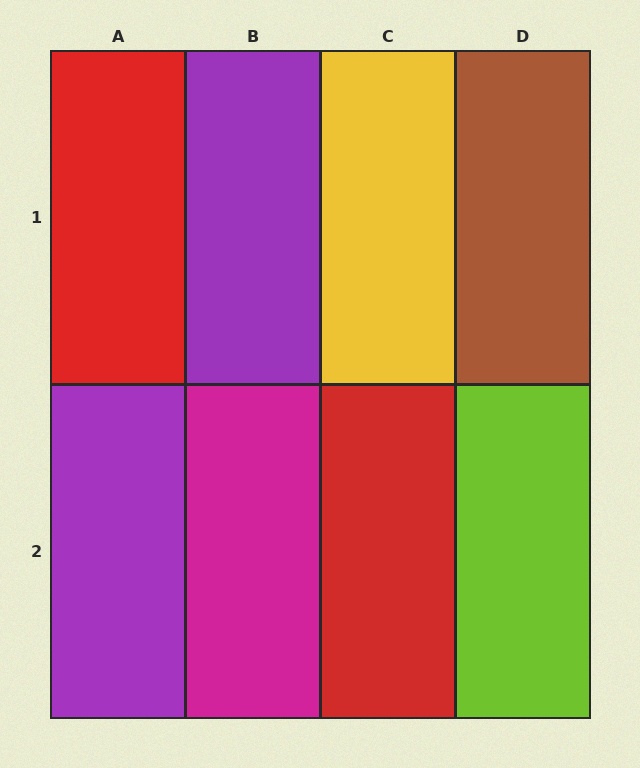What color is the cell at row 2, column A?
Purple.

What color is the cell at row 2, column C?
Red.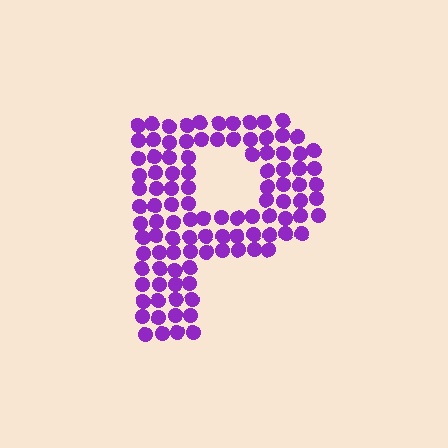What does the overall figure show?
The overall figure shows the letter P.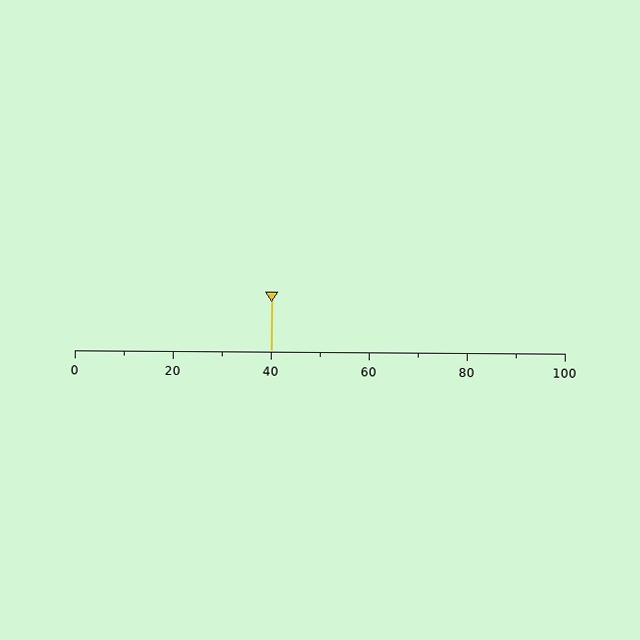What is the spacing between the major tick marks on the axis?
The major ticks are spaced 20 apart.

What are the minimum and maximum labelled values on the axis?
The axis runs from 0 to 100.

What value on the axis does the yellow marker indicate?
The marker indicates approximately 40.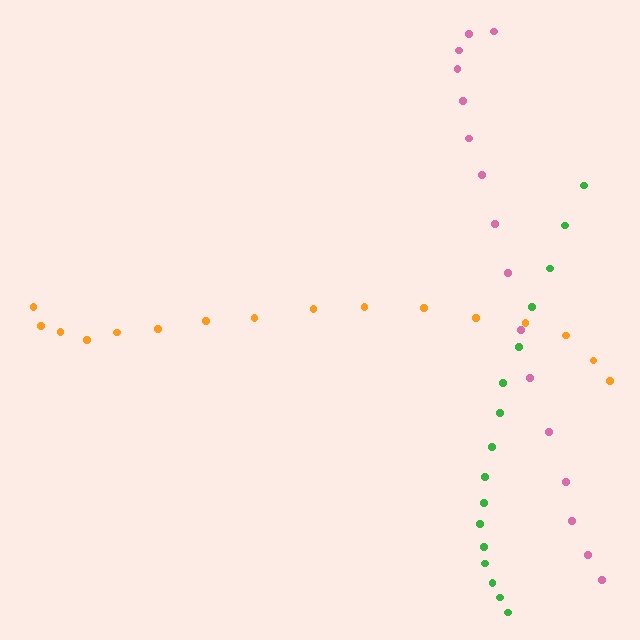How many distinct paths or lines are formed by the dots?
There are 3 distinct paths.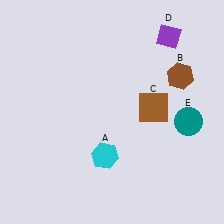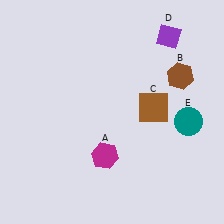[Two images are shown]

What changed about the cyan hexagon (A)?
In Image 1, A is cyan. In Image 2, it changed to magenta.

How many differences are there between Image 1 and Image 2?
There is 1 difference between the two images.